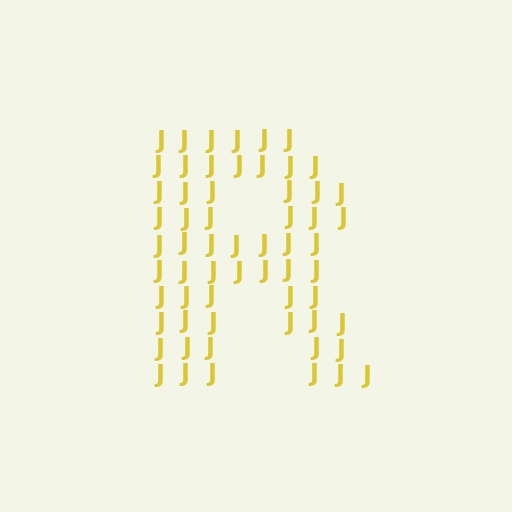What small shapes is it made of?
It is made of small letter J's.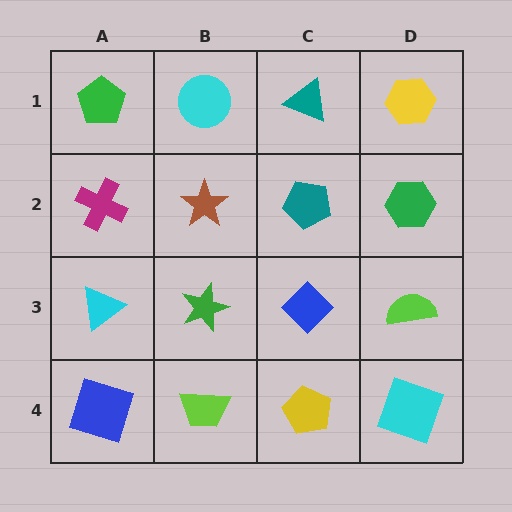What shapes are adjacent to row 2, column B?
A cyan circle (row 1, column B), a green star (row 3, column B), a magenta cross (row 2, column A), a teal pentagon (row 2, column C).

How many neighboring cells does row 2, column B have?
4.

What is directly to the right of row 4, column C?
A cyan square.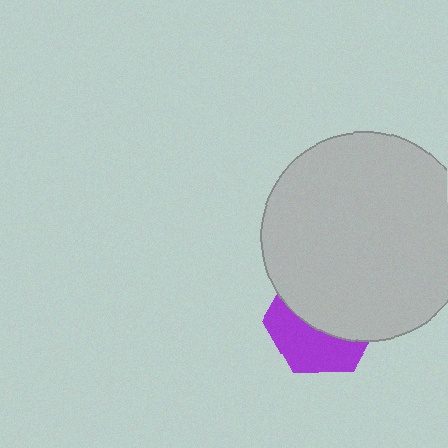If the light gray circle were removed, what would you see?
You would see the complete purple hexagon.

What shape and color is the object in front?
The object in front is a light gray circle.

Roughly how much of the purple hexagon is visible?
A small part of it is visible (roughly 43%).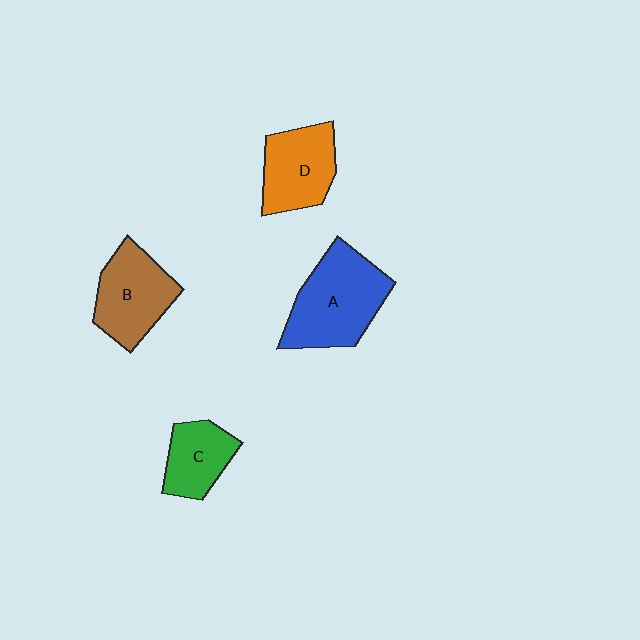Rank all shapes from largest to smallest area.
From largest to smallest: A (blue), B (brown), D (orange), C (green).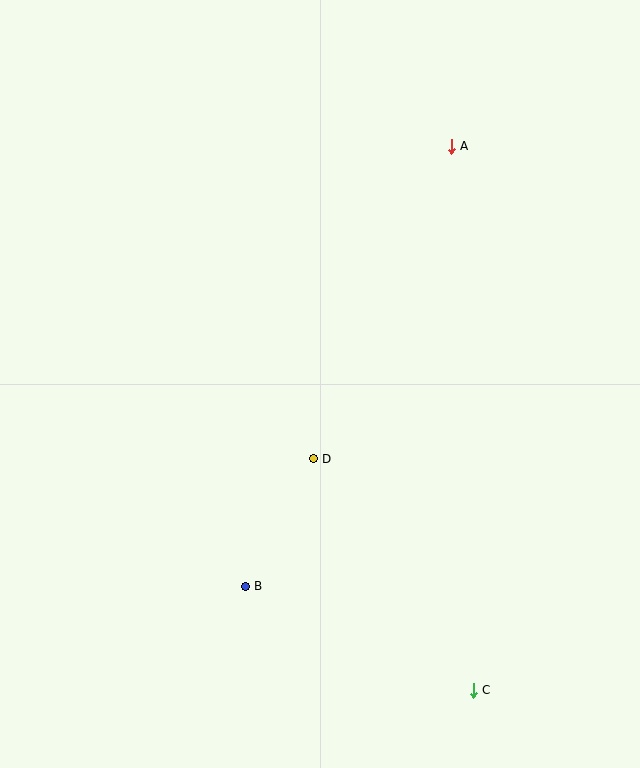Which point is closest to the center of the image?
Point D at (313, 459) is closest to the center.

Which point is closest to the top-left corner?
Point A is closest to the top-left corner.